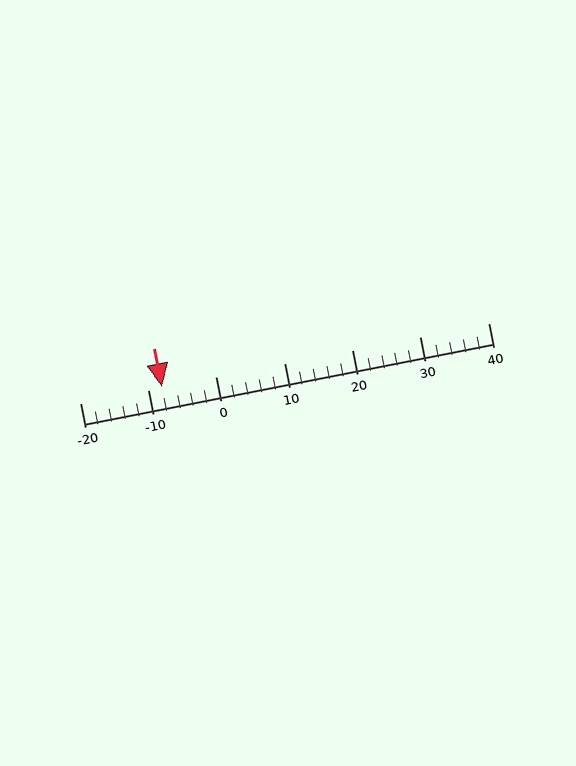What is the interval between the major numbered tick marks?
The major tick marks are spaced 10 units apart.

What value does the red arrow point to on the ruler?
The red arrow points to approximately -8.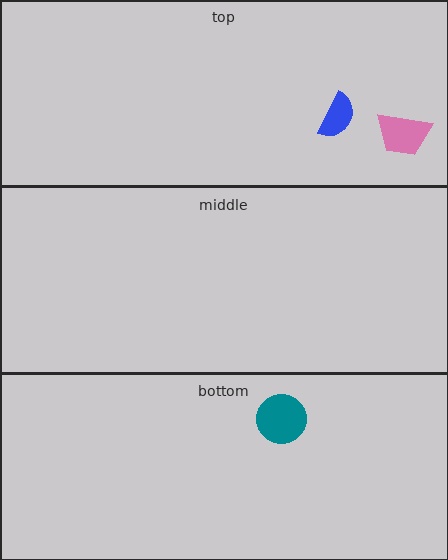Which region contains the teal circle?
The bottom region.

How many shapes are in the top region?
2.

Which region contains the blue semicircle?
The top region.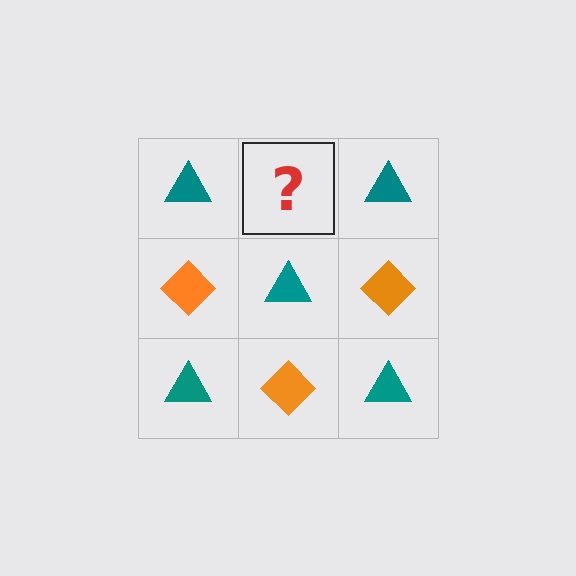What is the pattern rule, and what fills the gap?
The rule is that it alternates teal triangle and orange diamond in a checkerboard pattern. The gap should be filled with an orange diamond.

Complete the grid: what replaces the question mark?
The question mark should be replaced with an orange diamond.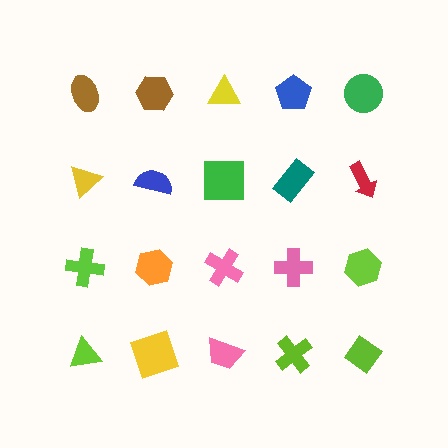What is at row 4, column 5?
A lime diamond.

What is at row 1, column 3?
A yellow triangle.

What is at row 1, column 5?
A green circle.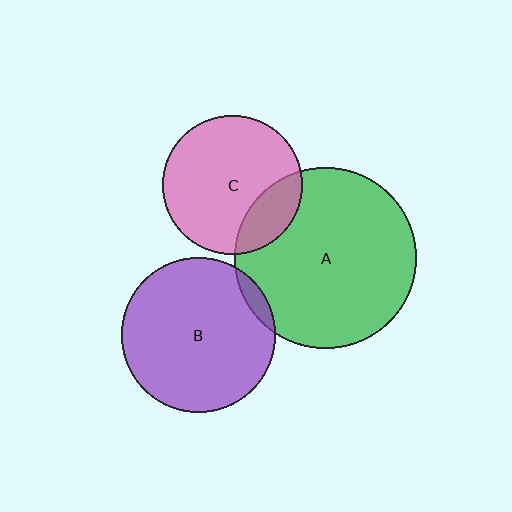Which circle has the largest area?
Circle A (green).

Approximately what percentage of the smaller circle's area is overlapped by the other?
Approximately 20%.